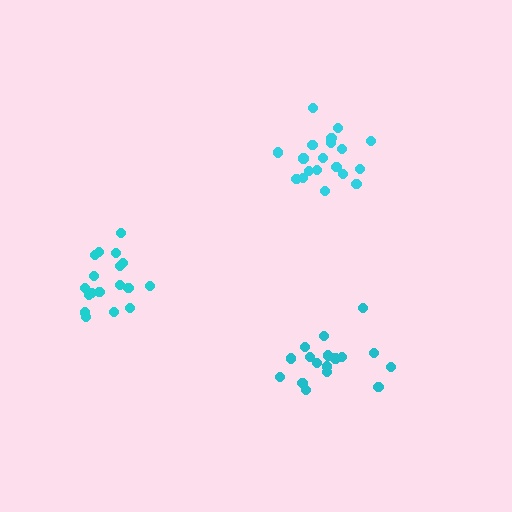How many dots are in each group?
Group 1: 19 dots, Group 2: 18 dots, Group 3: 17 dots (54 total).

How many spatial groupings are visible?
There are 3 spatial groupings.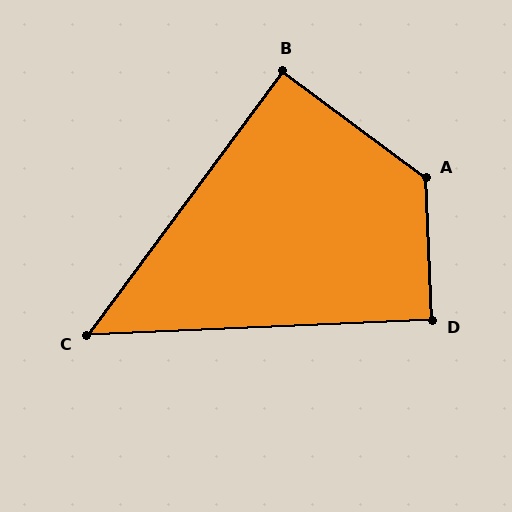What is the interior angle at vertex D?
Approximately 90 degrees (approximately right).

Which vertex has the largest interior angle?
A, at approximately 129 degrees.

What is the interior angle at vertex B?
Approximately 90 degrees (approximately right).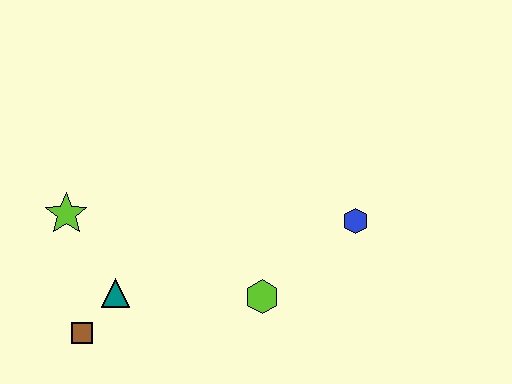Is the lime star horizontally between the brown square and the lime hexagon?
No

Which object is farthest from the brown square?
The blue hexagon is farthest from the brown square.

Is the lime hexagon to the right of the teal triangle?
Yes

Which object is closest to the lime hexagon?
The blue hexagon is closest to the lime hexagon.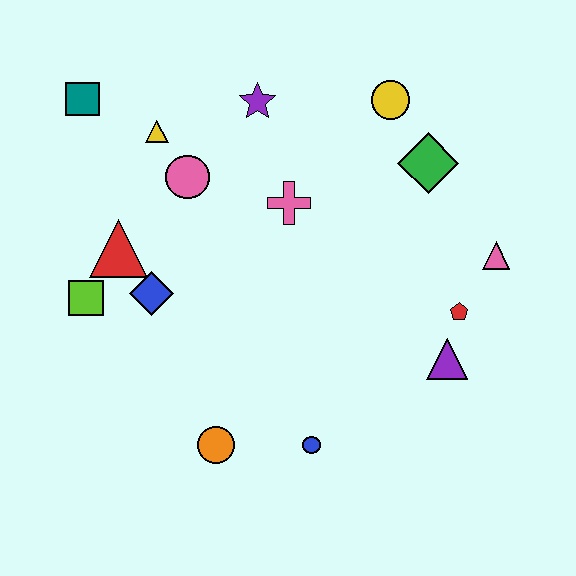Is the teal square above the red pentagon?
Yes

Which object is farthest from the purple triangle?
The teal square is farthest from the purple triangle.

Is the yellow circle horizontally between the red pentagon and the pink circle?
Yes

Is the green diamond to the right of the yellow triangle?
Yes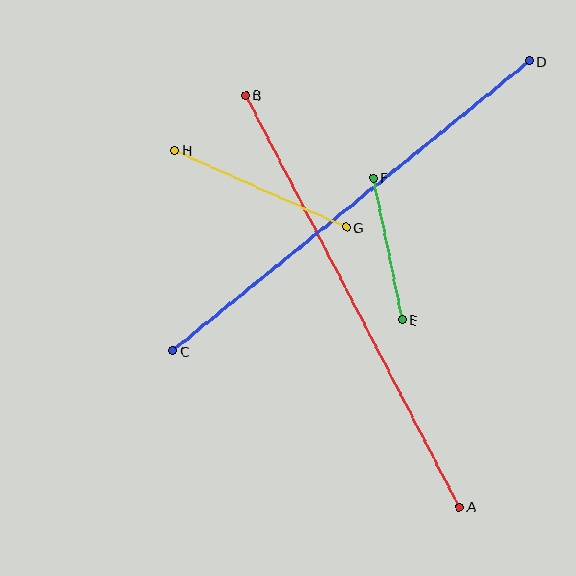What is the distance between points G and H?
The distance is approximately 188 pixels.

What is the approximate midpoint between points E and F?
The midpoint is at approximately (387, 249) pixels.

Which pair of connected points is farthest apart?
Points A and B are farthest apart.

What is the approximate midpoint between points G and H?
The midpoint is at approximately (260, 189) pixels.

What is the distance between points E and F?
The distance is approximately 145 pixels.